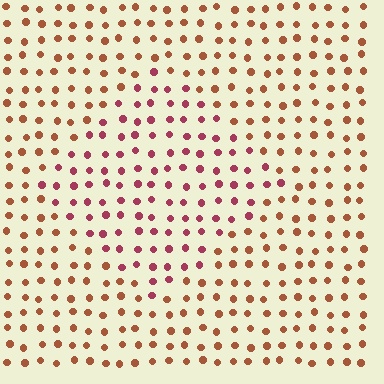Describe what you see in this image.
The image is filled with small brown elements in a uniform arrangement. A diamond-shaped region is visible where the elements are tinted to a slightly different hue, forming a subtle color boundary.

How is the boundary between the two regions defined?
The boundary is defined purely by a slight shift in hue (about 37 degrees). Spacing, size, and orientation are identical on both sides.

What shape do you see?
I see a diamond.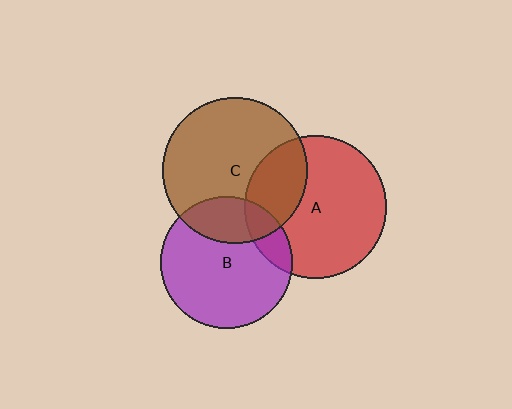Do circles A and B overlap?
Yes.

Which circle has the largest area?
Circle C (brown).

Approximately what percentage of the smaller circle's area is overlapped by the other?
Approximately 15%.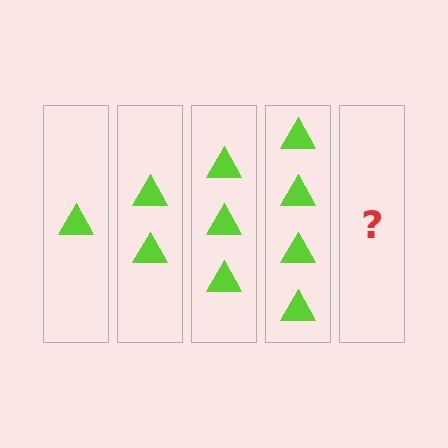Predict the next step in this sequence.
The next step is 5 triangles.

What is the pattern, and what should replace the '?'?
The pattern is that each step adds one more triangle. The '?' should be 5 triangles.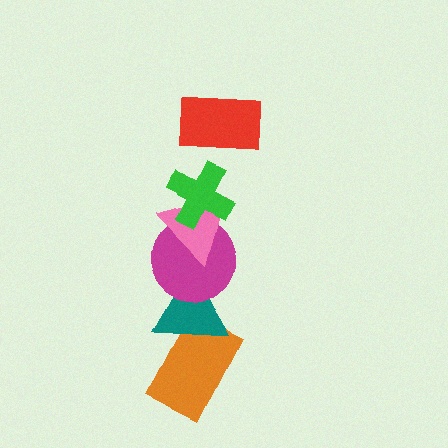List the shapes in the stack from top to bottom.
From top to bottom: the red rectangle, the green cross, the pink triangle, the magenta circle, the teal triangle, the orange rectangle.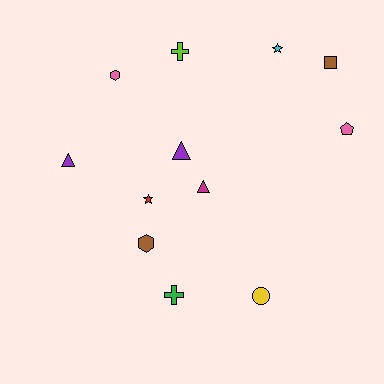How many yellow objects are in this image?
There is 1 yellow object.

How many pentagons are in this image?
There is 1 pentagon.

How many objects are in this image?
There are 12 objects.